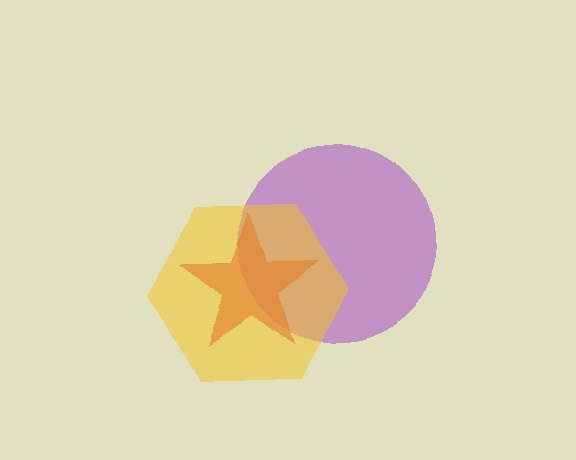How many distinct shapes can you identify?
There are 3 distinct shapes: a purple circle, a red star, a yellow hexagon.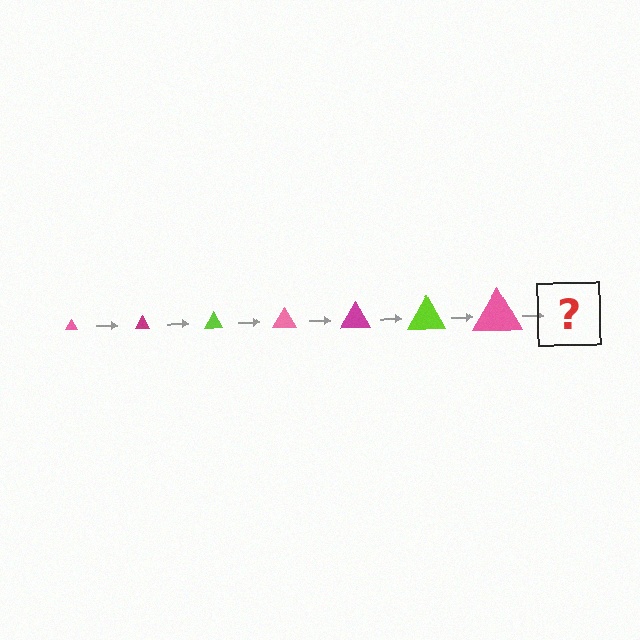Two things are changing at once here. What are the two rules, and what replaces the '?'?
The two rules are that the triangle grows larger each step and the color cycles through pink, magenta, and lime. The '?' should be a magenta triangle, larger than the previous one.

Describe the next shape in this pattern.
It should be a magenta triangle, larger than the previous one.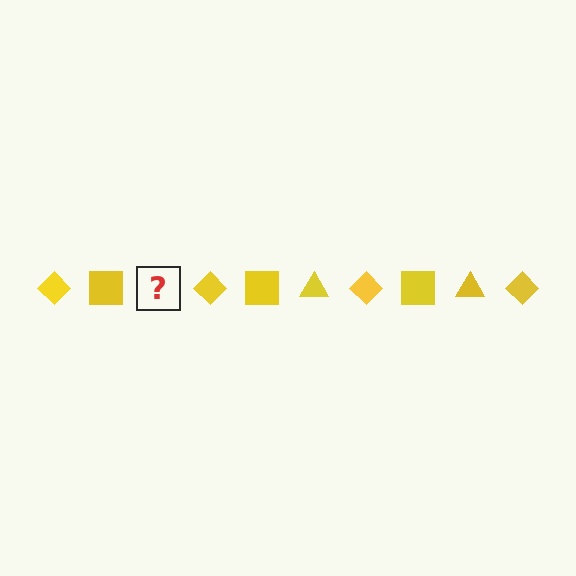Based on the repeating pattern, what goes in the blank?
The blank should be a yellow triangle.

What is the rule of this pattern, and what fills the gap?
The rule is that the pattern cycles through diamond, square, triangle shapes in yellow. The gap should be filled with a yellow triangle.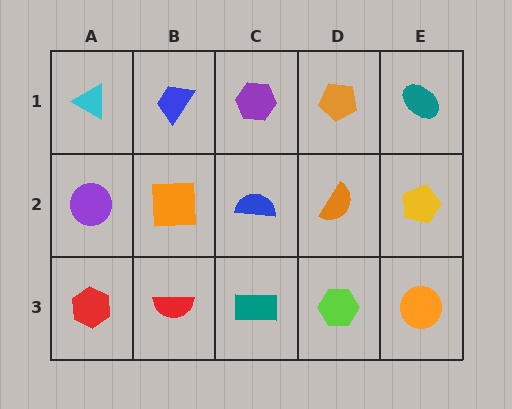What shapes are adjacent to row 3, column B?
An orange square (row 2, column B), a red hexagon (row 3, column A), a teal rectangle (row 3, column C).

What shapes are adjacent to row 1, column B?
An orange square (row 2, column B), a cyan triangle (row 1, column A), a purple hexagon (row 1, column C).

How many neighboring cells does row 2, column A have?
3.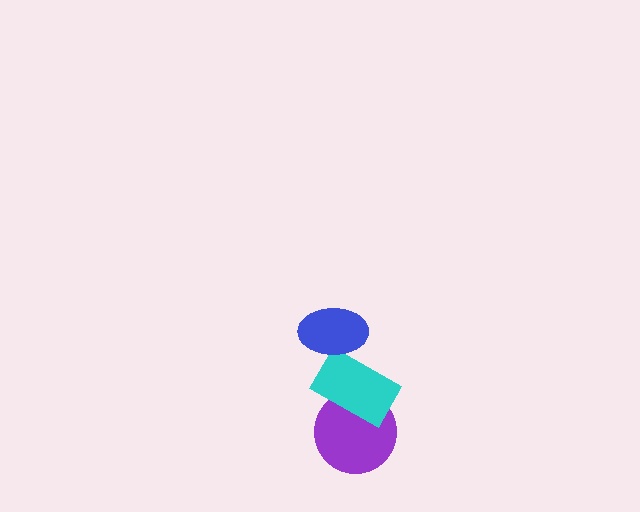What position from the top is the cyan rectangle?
The cyan rectangle is 2nd from the top.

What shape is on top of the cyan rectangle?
The blue ellipse is on top of the cyan rectangle.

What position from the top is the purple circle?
The purple circle is 3rd from the top.